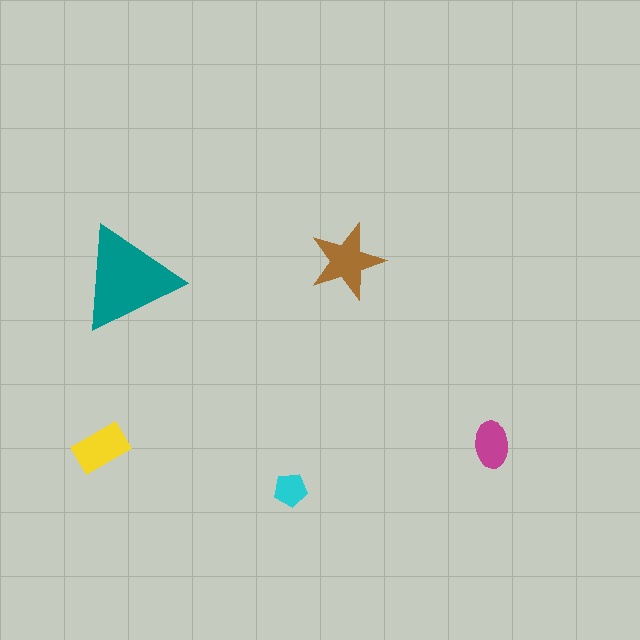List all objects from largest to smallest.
The teal triangle, the brown star, the yellow rectangle, the magenta ellipse, the cyan pentagon.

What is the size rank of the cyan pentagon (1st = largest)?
5th.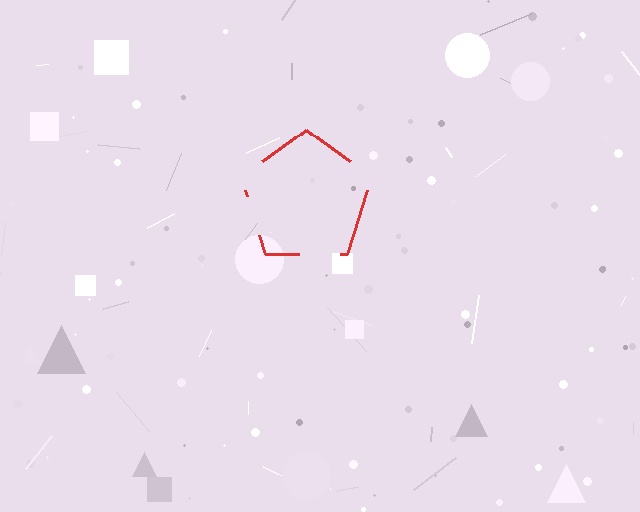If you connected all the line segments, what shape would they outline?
They would outline a pentagon.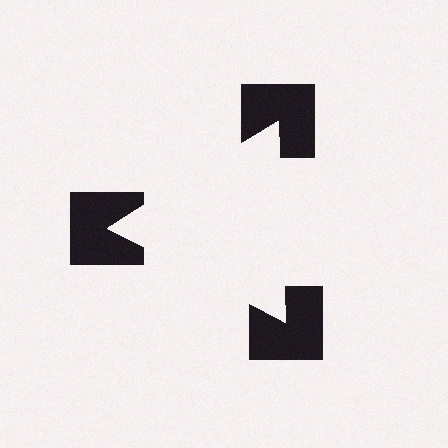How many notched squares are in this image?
There are 3 — one at each vertex of the illusory triangle.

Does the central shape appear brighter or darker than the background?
It typically appears slightly brighter than the background, even though no actual brightness change is drawn.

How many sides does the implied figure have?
3 sides.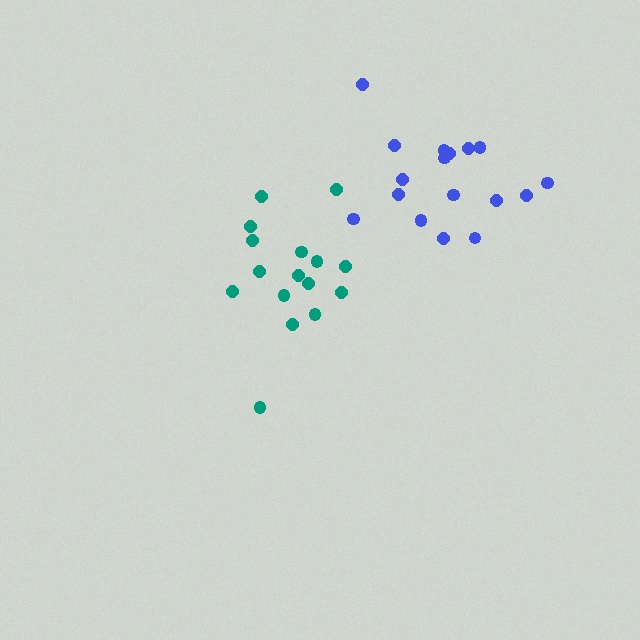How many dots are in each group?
Group 1: 17 dots, Group 2: 16 dots (33 total).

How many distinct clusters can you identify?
There are 2 distinct clusters.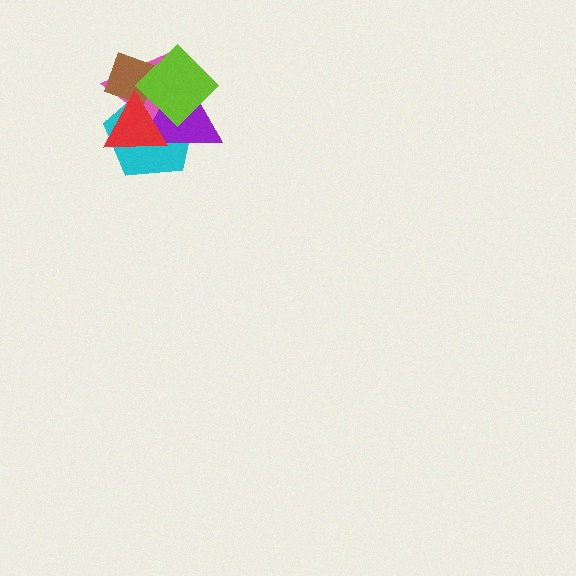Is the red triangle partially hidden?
Yes, it is partially covered by another shape.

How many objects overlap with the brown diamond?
5 objects overlap with the brown diamond.